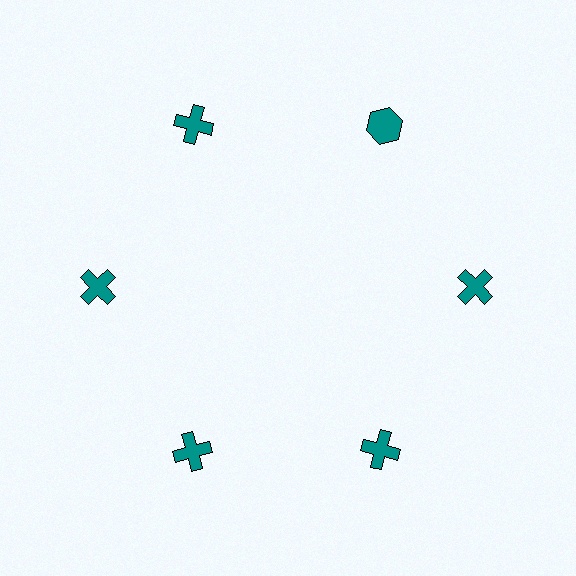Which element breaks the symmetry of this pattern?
The teal hexagon at roughly the 1 o'clock position breaks the symmetry. All other shapes are teal crosses.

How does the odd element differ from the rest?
It has a different shape: hexagon instead of cross.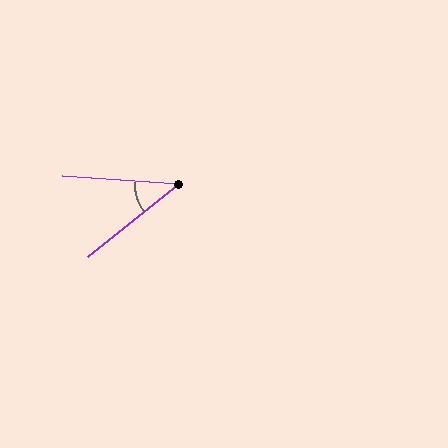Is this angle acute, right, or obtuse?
It is acute.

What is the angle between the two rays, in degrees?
Approximately 43 degrees.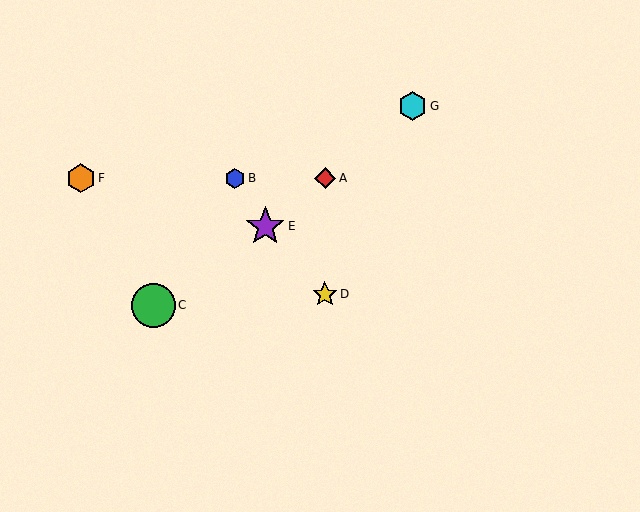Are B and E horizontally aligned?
No, B is at y≈178 and E is at y≈226.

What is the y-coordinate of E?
Object E is at y≈226.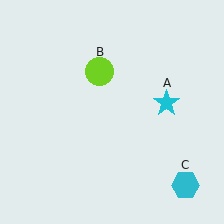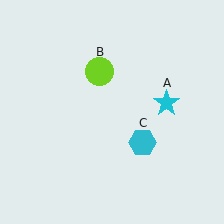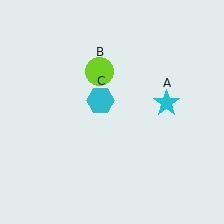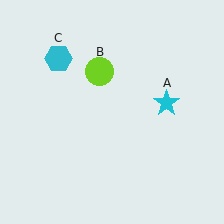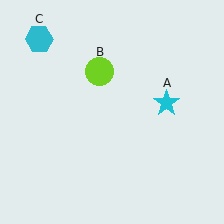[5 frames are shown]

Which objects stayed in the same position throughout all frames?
Cyan star (object A) and lime circle (object B) remained stationary.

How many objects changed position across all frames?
1 object changed position: cyan hexagon (object C).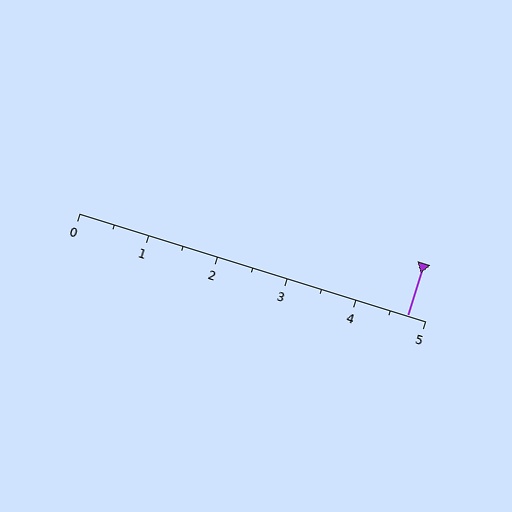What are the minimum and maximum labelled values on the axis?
The axis runs from 0 to 5.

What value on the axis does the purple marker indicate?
The marker indicates approximately 4.8.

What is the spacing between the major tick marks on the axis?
The major ticks are spaced 1 apart.